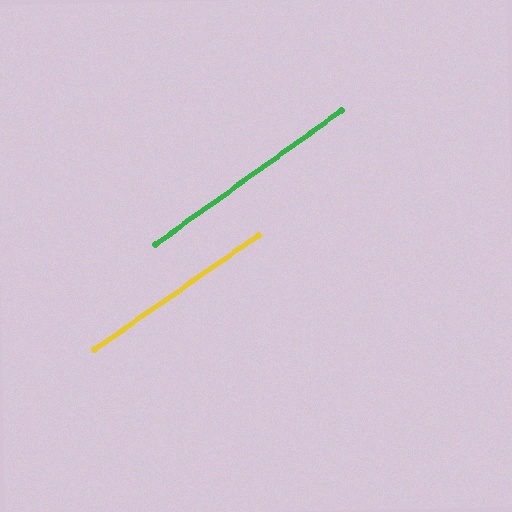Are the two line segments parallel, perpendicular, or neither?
Parallel — their directions differ by only 0.5°.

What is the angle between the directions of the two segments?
Approximately 1 degree.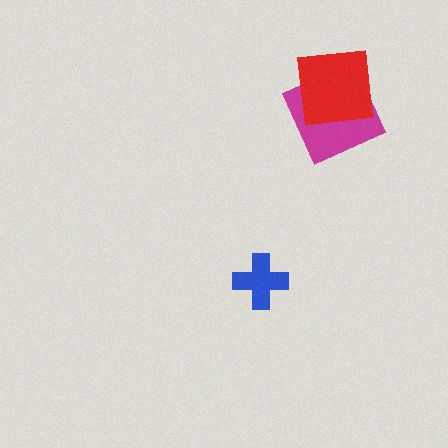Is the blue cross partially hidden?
No, no other shape covers it.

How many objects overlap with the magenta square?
1 object overlaps with the magenta square.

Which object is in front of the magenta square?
The red square is in front of the magenta square.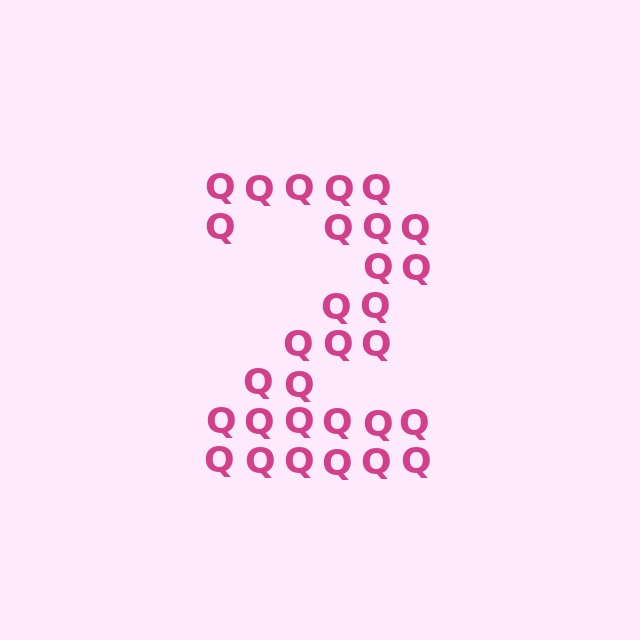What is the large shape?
The large shape is the digit 2.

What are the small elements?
The small elements are letter Q's.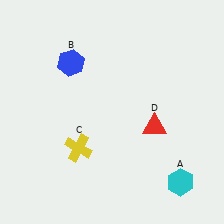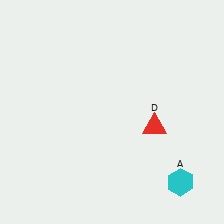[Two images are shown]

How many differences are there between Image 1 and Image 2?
There are 2 differences between the two images.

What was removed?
The yellow cross (C), the blue hexagon (B) were removed in Image 2.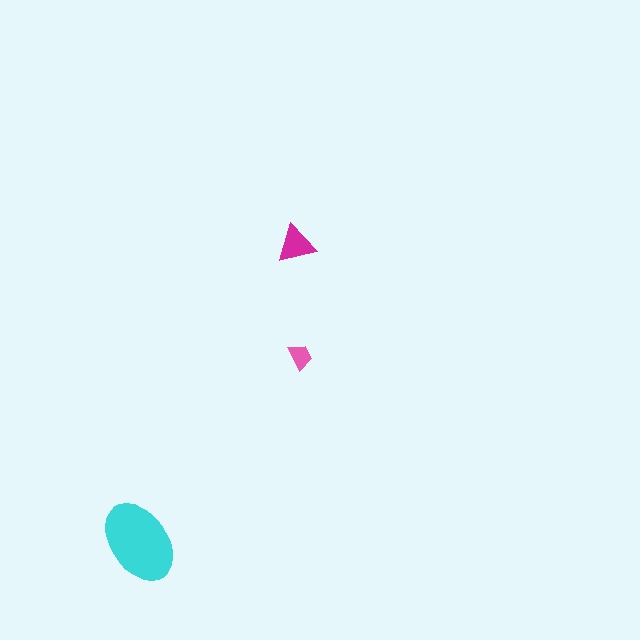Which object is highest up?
The magenta triangle is topmost.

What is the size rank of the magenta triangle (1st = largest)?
2nd.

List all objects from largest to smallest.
The cyan ellipse, the magenta triangle, the pink trapezoid.